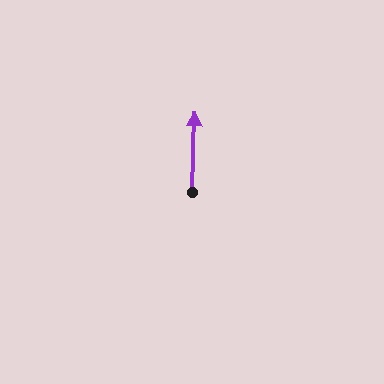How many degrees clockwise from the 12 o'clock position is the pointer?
Approximately 2 degrees.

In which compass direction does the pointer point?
North.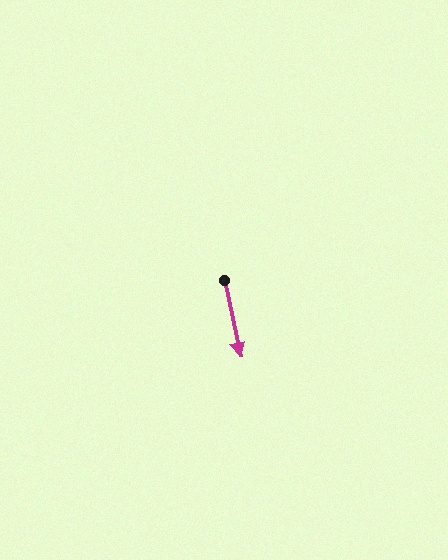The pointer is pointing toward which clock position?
Roughly 6 o'clock.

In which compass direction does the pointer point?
South.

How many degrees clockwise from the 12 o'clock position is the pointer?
Approximately 168 degrees.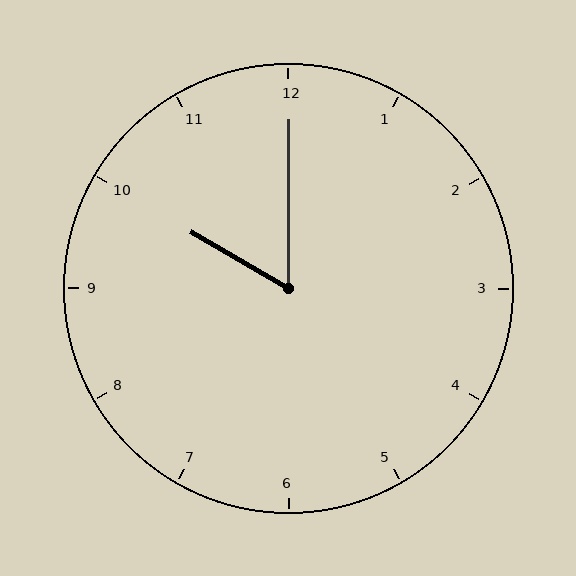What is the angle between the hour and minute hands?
Approximately 60 degrees.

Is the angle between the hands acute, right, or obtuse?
It is acute.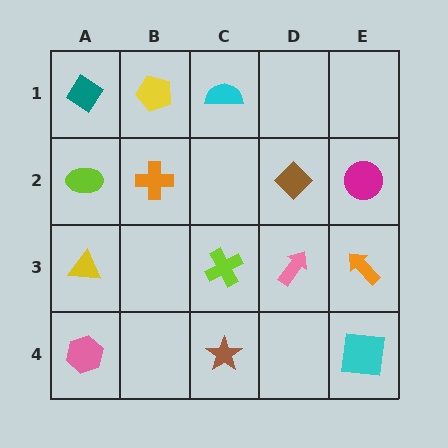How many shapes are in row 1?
3 shapes.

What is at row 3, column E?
An orange arrow.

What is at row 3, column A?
A yellow triangle.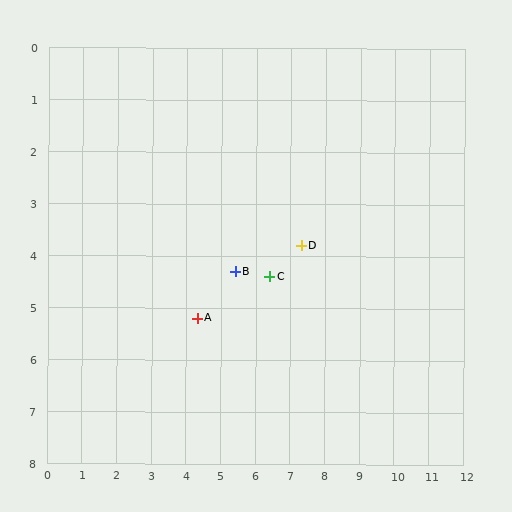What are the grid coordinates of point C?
Point C is at approximately (6.4, 4.4).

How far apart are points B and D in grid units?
Points B and D are about 2.0 grid units apart.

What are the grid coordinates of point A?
Point A is at approximately (4.3, 5.2).